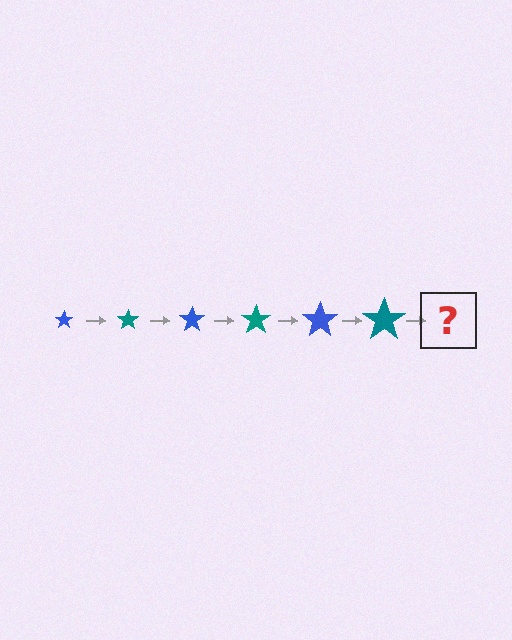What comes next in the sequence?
The next element should be a blue star, larger than the previous one.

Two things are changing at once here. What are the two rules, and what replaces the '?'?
The two rules are that the star grows larger each step and the color cycles through blue and teal. The '?' should be a blue star, larger than the previous one.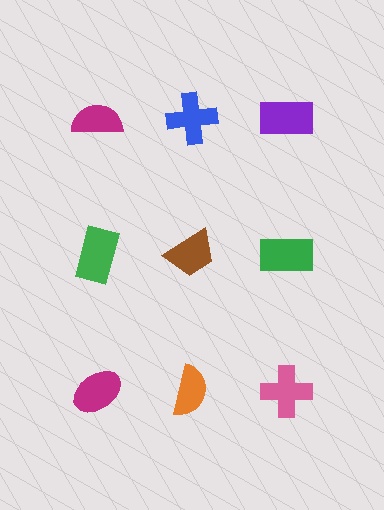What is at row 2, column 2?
A brown trapezoid.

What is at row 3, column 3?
A pink cross.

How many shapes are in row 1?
3 shapes.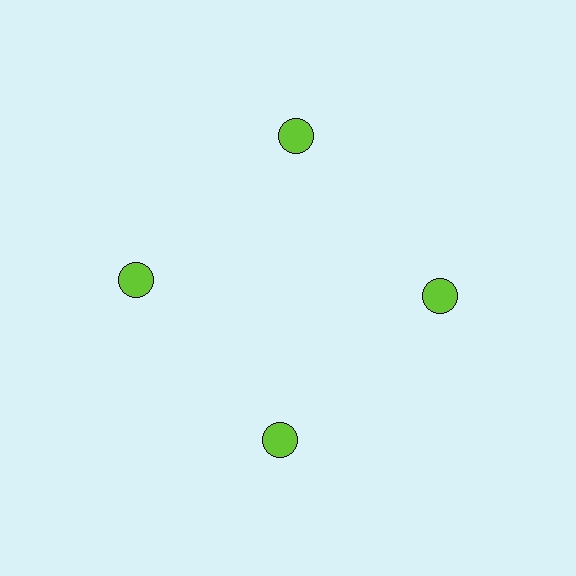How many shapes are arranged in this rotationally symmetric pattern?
There are 4 shapes, arranged in 4 groups of 1.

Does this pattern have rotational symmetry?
Yes, this pattern has 4-fold rotational symmetry. It looks the same after rotating 90 degrees around the center.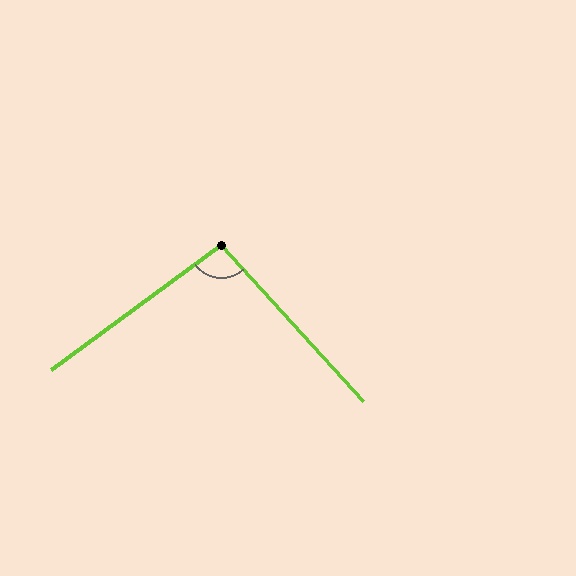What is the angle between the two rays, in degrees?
Approximately 96 degrees.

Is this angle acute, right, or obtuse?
It is obtuse.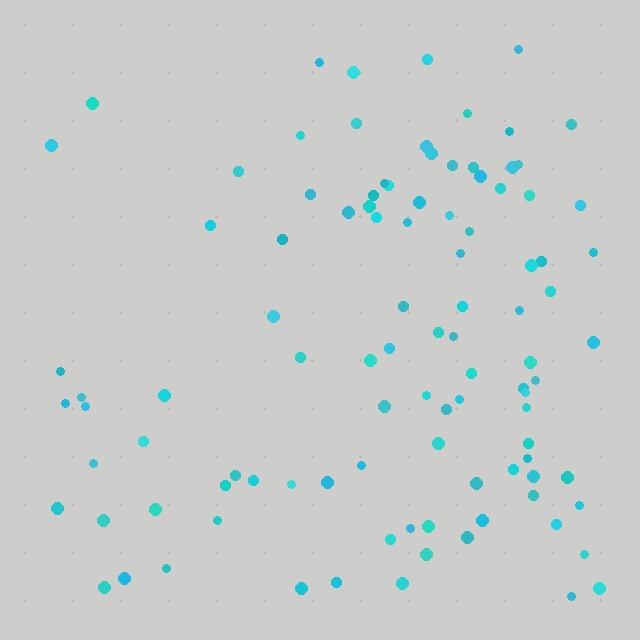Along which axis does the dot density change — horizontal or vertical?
Horizontal.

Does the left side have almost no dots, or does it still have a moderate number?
Still a moderate number, just noticeably fewer than the right.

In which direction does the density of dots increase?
From left to right, with the right side densest.